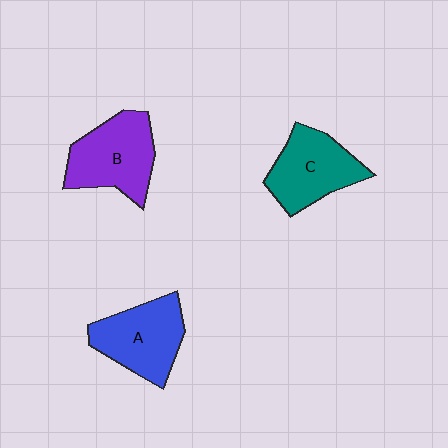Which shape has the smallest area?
Shape C (teal).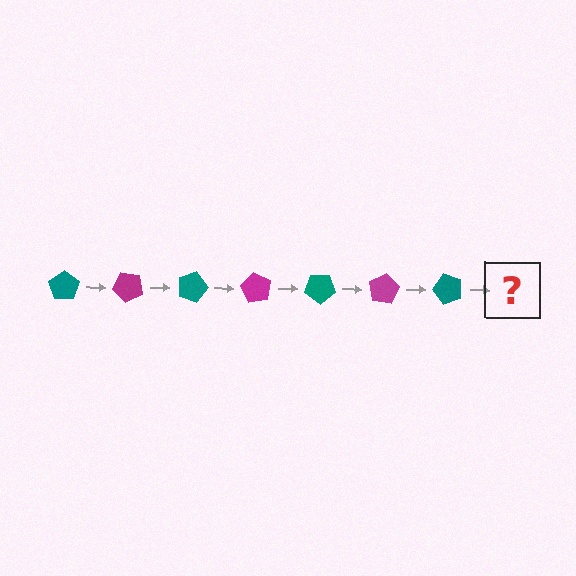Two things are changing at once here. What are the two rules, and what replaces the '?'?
The two rules are that it rotates 45 degrees each step and the color cycles through teal and magenta. The '?' should be a magenta pentagon, rotated 315 degrees from the start.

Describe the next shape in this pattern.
It should be a magenta pentagon, rotated 315 degrees from the start.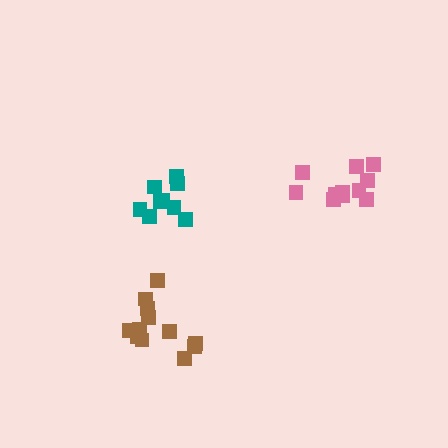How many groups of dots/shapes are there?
There are 3 groups.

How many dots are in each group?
Group 1: 11 dots, Group 2: 12 dots, Group 3: 9 dots (32 total).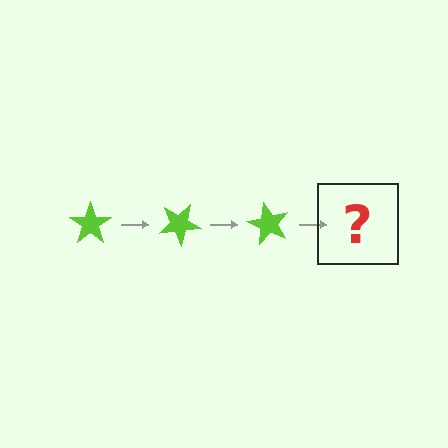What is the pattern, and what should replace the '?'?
The pattern is that the star rotates 30 degrees each step. The '?' should be a lime star rotated 90 degrees.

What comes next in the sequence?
The next element should be a lime star rotated 90 degrees.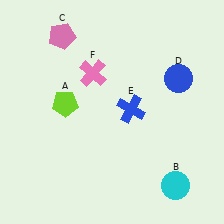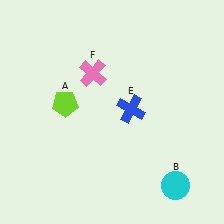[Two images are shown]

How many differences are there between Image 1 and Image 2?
There are 2 differences between the two images.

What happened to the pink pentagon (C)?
The pink pentagon (C) was removed in Image 2. It was in the top-left area of Image 1.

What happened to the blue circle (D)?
The blue circle (D) was removed in Image 2. It was in the top-right area of Image 1.